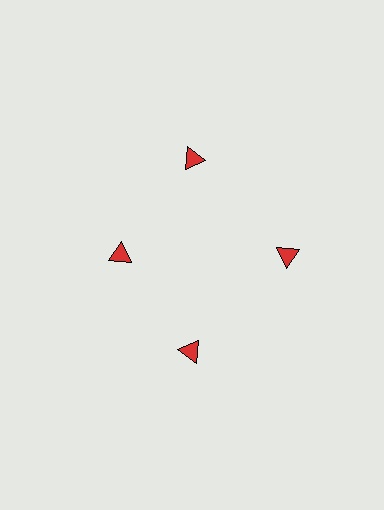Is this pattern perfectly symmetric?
No. The 4 red triangles are arranged in a ring, but one element near the 9 o'clock position is pulled inward toward the center, breaking the 4-fold rotational symmetry.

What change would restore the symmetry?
The symmetry would be restored by moving it outward, back onto the ring so that all 4 triangles sit at equal angles and equal distance from the center.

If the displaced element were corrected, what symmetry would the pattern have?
It would have 4-fold rotational symmetry — the pattern would map onto itself every 90 degrees.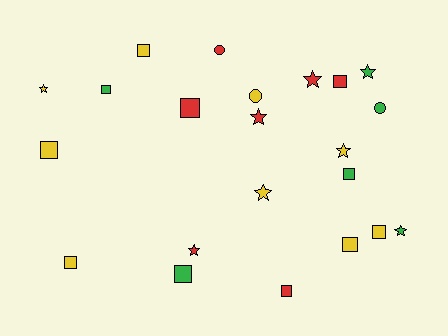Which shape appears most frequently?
Square, with 11 objects.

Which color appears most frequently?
Yellow, with 9 objects.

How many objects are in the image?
There are 22 objects.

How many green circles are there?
There is 1 green circle.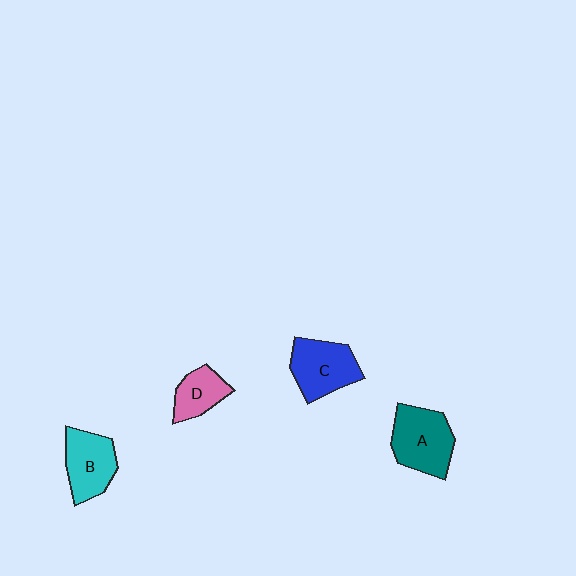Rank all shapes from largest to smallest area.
From largest to smallest: A (teal), C (blue), B (cyan), D (pink).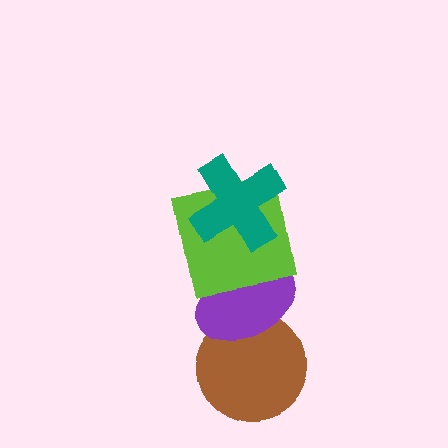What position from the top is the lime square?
The lime square is 2nd from the top.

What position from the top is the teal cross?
The teal cross is 1st from the top.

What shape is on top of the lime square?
The teal cross is on top of the lime square.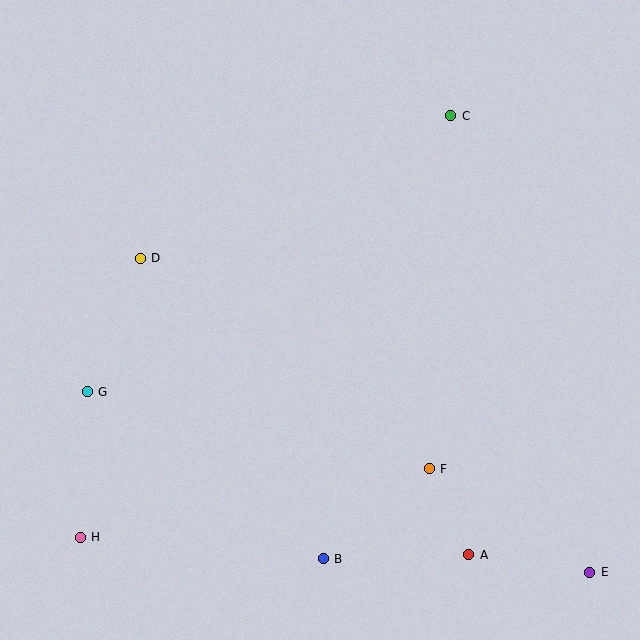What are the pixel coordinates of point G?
Point G is at (87, 392).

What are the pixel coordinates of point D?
Point D is at (140, 258).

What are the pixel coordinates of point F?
Point F is at (429, 469).